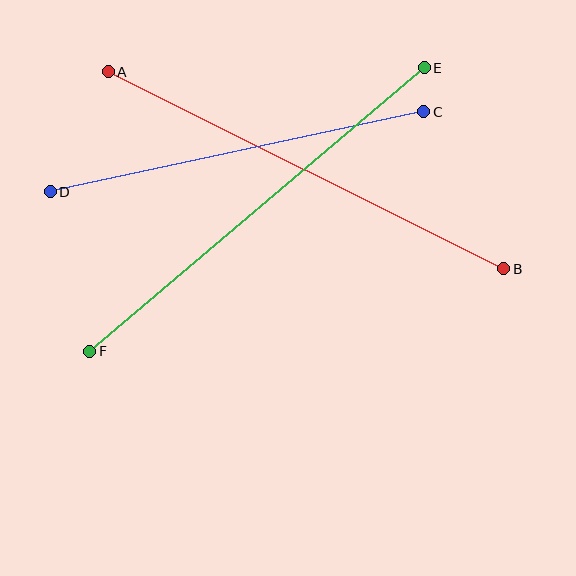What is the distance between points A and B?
The distance is approximately 442 pixels.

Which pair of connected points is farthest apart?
Points A and B are farthest apart.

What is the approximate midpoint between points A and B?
The midpoint is at approximately (306, 170) pixels.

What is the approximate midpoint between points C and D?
The midpoint is at approximately (237, 152) pixels.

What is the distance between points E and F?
The distance is approximately 438 pixels.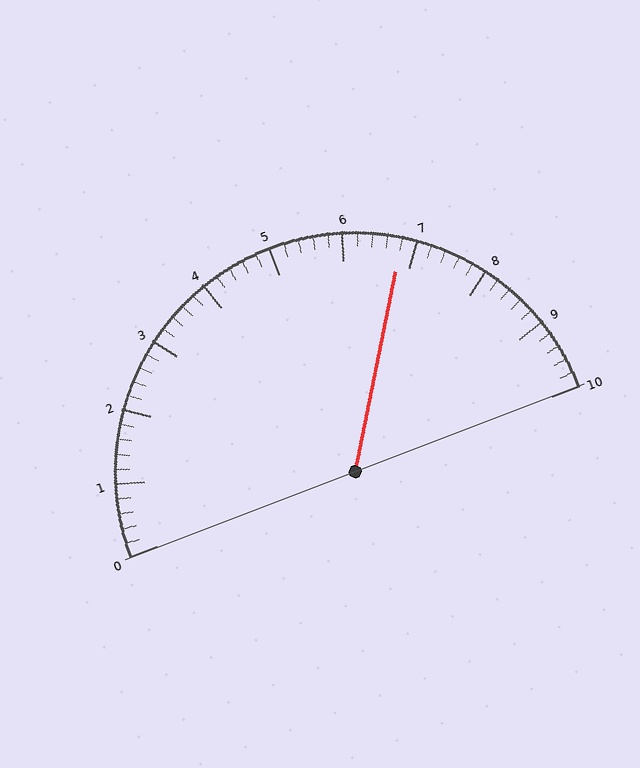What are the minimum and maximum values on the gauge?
The gauge ranges from 0 to 10.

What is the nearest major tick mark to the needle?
The nearest major tick mark is 7.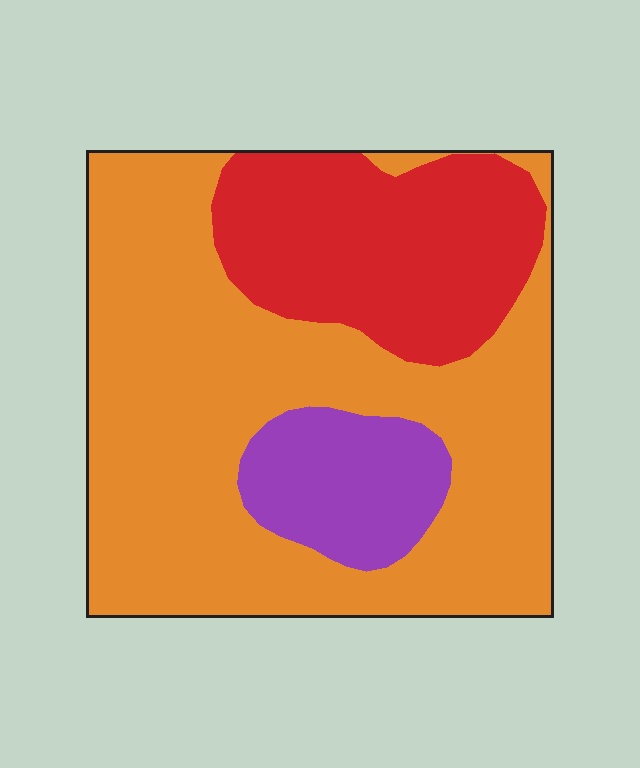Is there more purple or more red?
Red.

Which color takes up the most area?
Orange, at roughly 65%.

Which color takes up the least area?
Purple, at roughly 10%.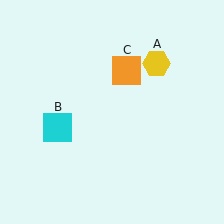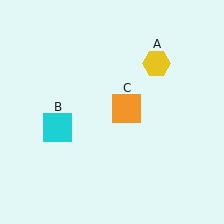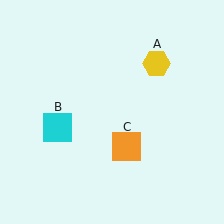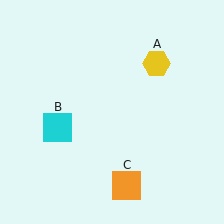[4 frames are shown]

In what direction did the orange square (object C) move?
The orange square (object C) moved down.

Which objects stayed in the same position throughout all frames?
Yellow hexagon (object A) and cyan square (object B) remained stationary.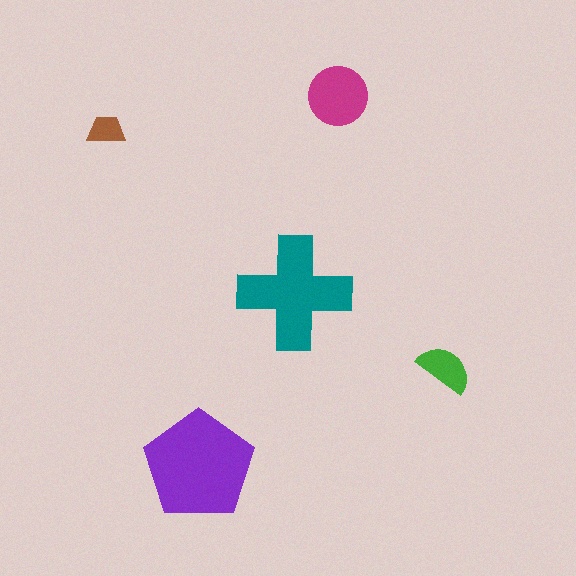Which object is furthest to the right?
The green semicircle is rightmost.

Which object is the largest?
The purple pentagon.